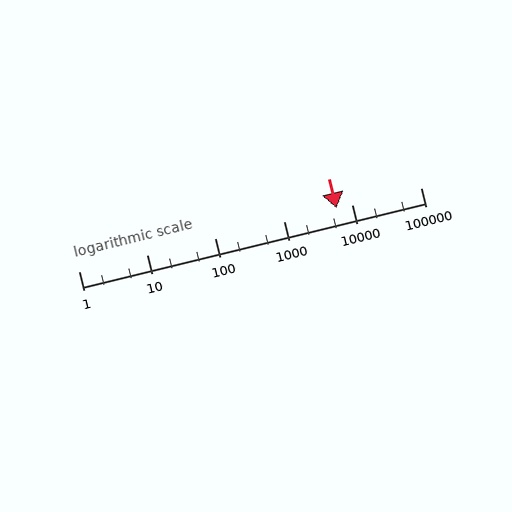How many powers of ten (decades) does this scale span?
The scale spans 5 decades, from 1 to 100000.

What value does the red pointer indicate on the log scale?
The pointer indicates approximately 5900.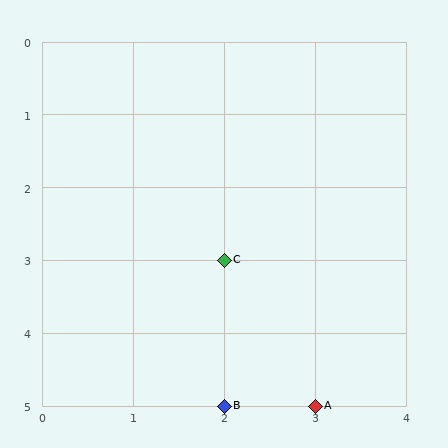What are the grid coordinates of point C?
Point C is at grid coordinates (2, 3).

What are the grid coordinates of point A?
Point A is at grid coordinates (3, 5).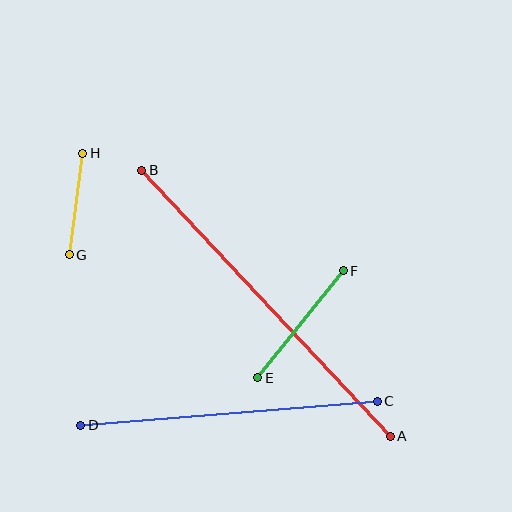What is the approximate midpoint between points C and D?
The midpoint is at approximately (229, 413) pixels.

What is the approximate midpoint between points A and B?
The midpoint is at approximately (266, 303) pixels.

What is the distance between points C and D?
The distance is approximately 297 pixels.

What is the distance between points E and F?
The distance is approximately 137 pixels.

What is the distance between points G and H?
The distance is approximately 102 pixels.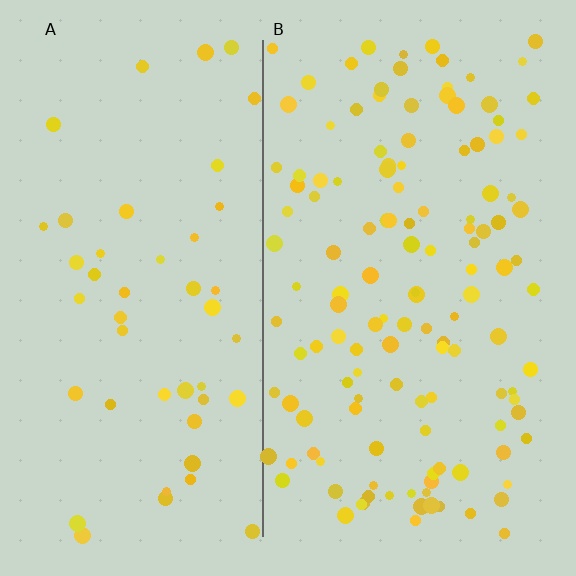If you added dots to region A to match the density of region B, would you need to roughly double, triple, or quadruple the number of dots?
Approximately triple.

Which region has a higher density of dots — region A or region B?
B (the right).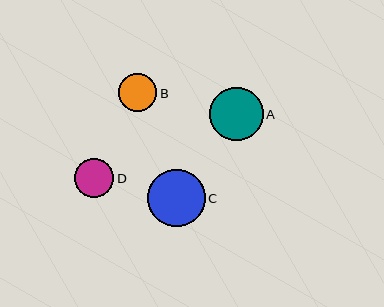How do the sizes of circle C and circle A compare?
Circle C and circle A are approximately the same size.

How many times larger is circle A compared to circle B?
Circle A is approximately 1.4 times the size of circle B.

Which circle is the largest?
Circle C is the largest with a size of approximately 58 pixels.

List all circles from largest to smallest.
From largest to smallest: C, A, D, B.